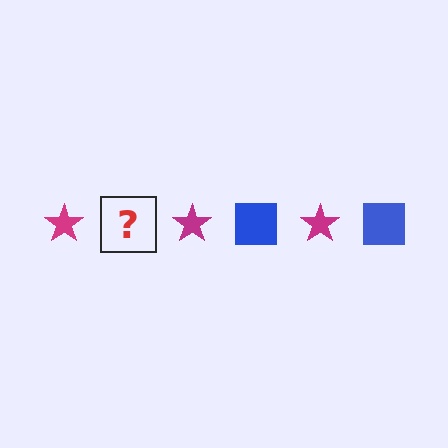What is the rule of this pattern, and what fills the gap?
The rule is that the pattern alternates between magenta star and blue square. The gap should be filled with a blue square.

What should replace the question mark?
The question mark should be replaced with a blue square.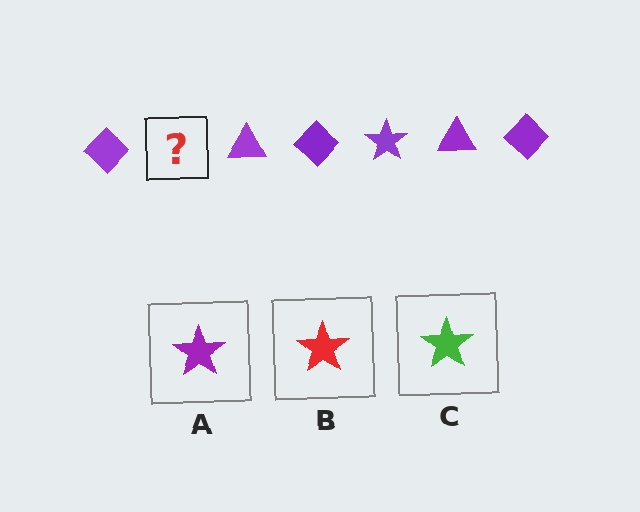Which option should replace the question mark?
Option A.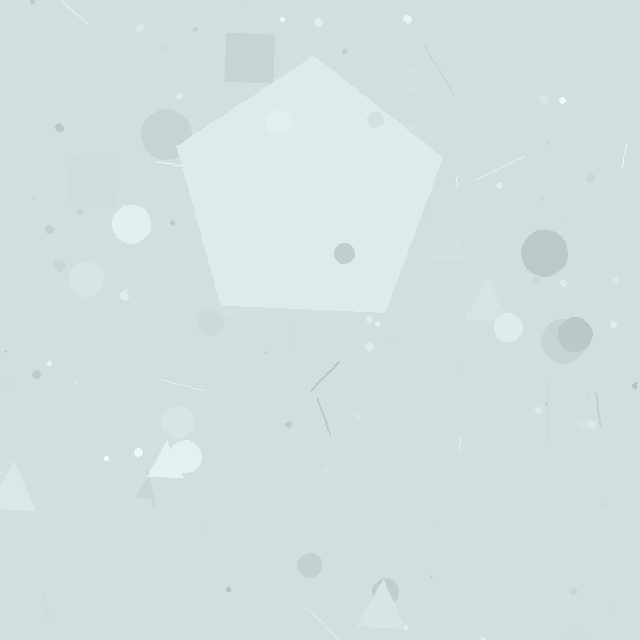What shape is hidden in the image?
A pentagon is hidden in the image.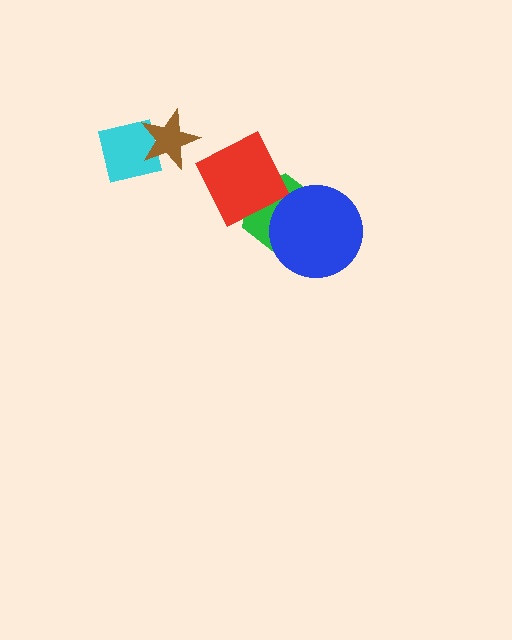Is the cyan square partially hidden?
Yes, it is partially covered by another shape.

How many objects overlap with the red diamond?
1 object overlaps with the red diamond.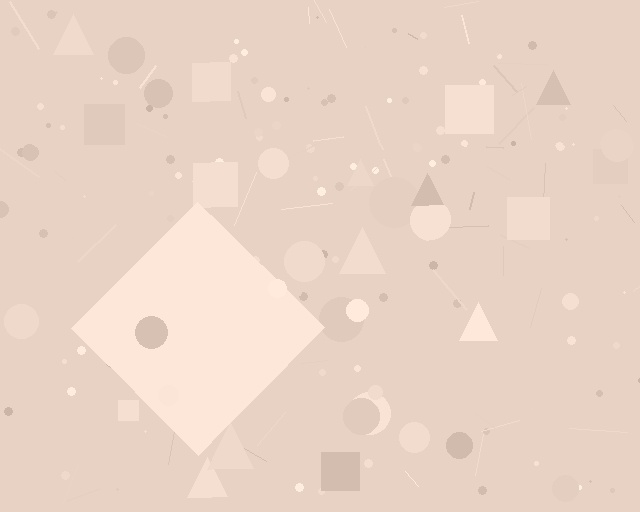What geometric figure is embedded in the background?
A diamond is embedded in the background.